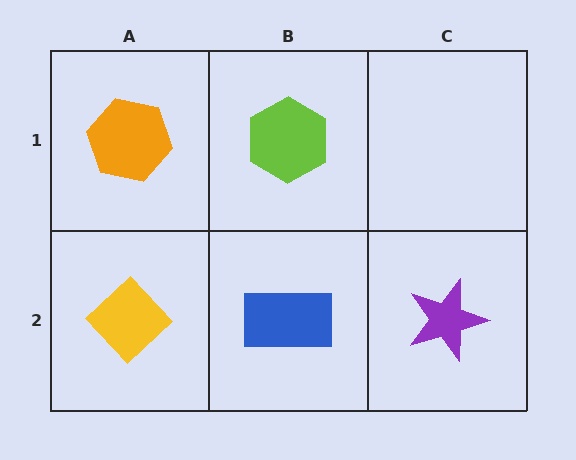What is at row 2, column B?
A blue rectangle.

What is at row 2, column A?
A yellow diamond.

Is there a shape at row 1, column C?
No, that cell is empty.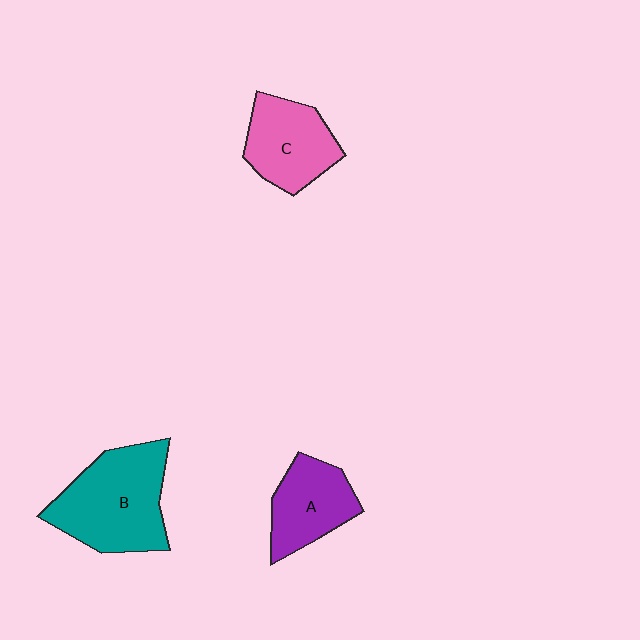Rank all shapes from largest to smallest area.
From largest to smallest: B (teal), C (pink), A (purple).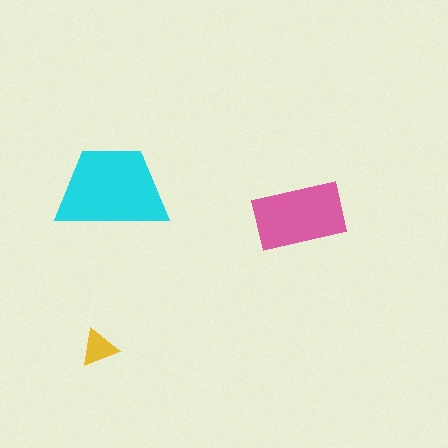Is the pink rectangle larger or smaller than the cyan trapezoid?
Smaller.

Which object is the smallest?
The yellow triangle.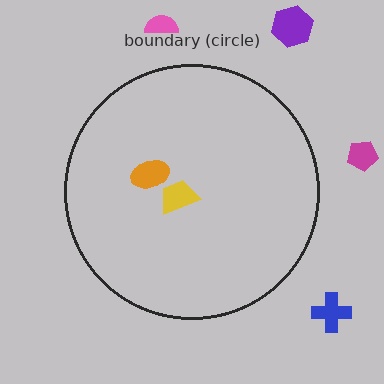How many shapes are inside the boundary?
2 inside, 4 outside.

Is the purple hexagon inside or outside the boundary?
Outside.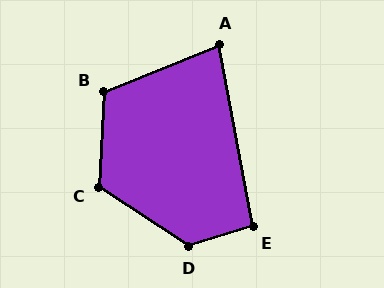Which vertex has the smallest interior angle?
A, at approximately 79 degrees.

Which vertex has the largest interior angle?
D, at approximately 129 degrees.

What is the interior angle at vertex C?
Approximately 121 degrees (obtuse).